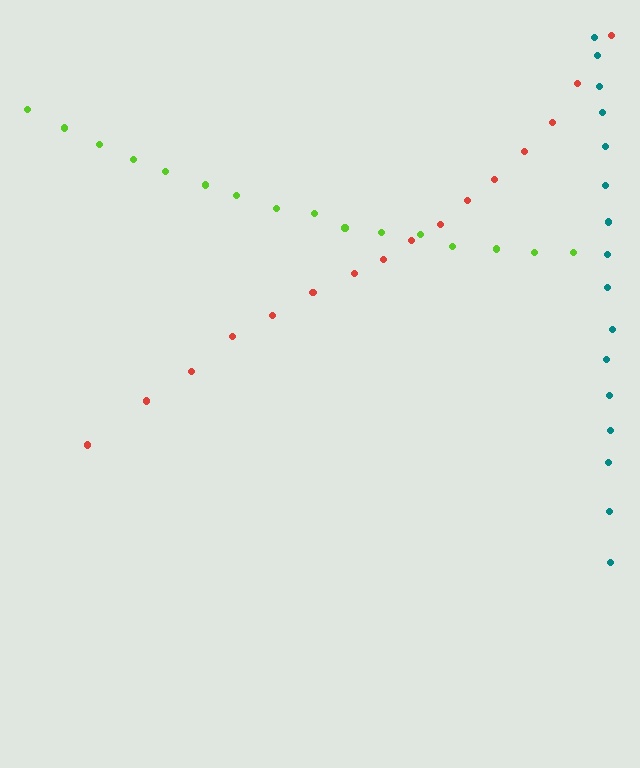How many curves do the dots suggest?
There are 3 distinct paths.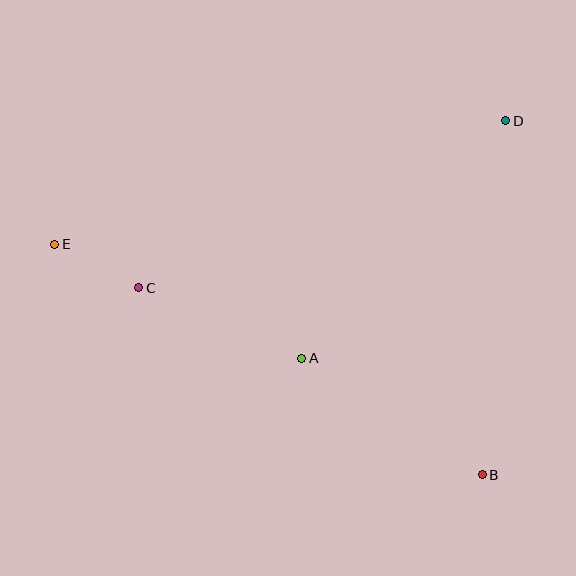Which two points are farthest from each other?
Points B and E are farthest from each other.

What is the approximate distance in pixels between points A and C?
The distance between A and C is approximately 177 pixels.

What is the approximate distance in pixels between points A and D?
The distance between A and D is approximately 313 pixels.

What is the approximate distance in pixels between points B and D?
The distance between B and D is approximately 355 pixels.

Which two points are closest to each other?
Points C and E are closest to each other.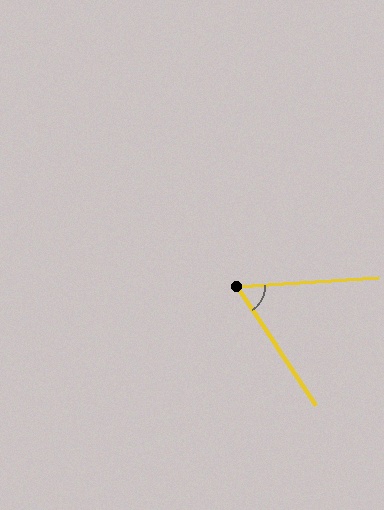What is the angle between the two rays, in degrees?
Approximately 60 degrees.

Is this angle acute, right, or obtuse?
It is acute.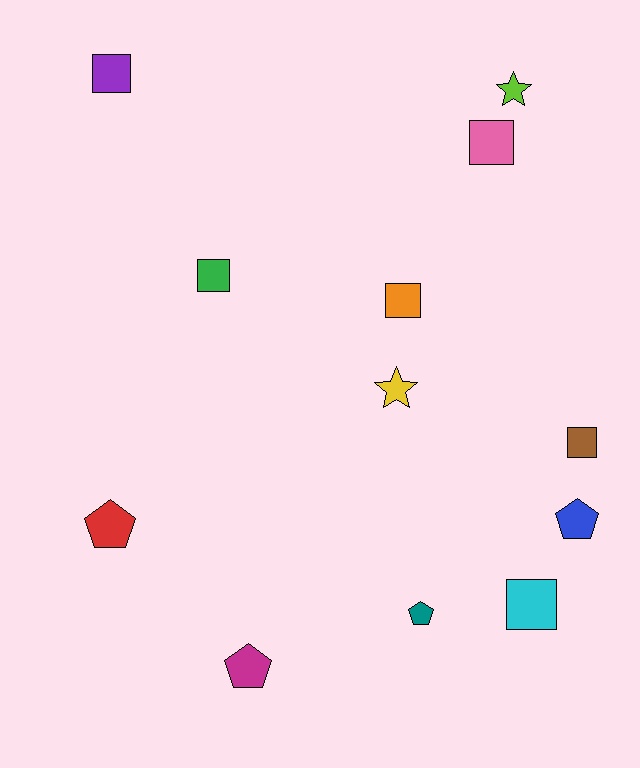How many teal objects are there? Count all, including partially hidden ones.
There is 1 teal object.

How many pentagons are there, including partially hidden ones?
There are 4 pentagons.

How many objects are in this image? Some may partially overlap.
There are 12 objects.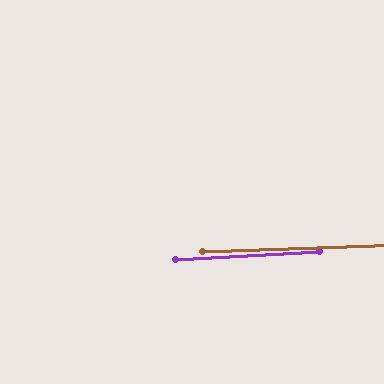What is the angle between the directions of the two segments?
Approximately 1 degree.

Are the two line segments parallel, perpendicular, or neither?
Parallel — their directions differ by only 1.2°.